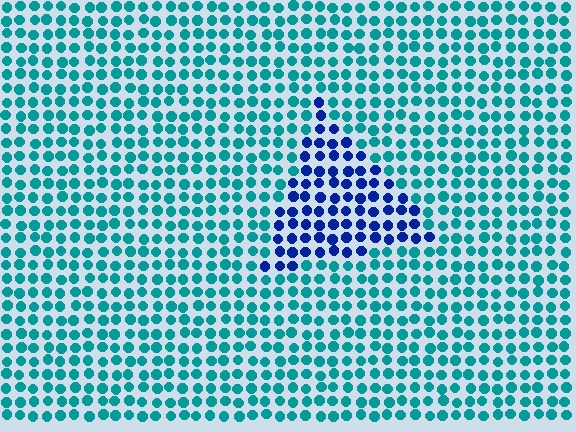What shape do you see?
I see a triangle.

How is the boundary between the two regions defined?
The boundary is defined purely by a slight shift in hue (about 49 degrees). Spacing, size, and orientation are identical on both sides.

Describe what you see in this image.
The image is filled with small teal elements in a uniform arrangement. A triangle-shaped region is visible where the elements are tinted to a slightly different hue, forming a subtle color boundary.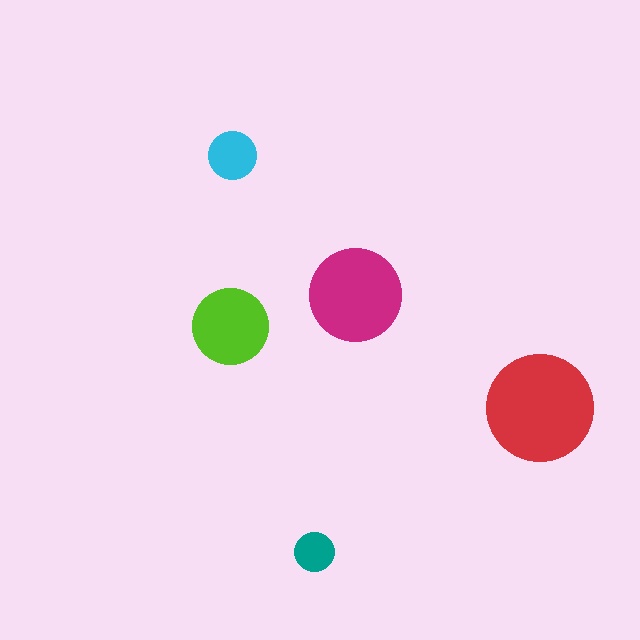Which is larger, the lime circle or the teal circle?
The lime one.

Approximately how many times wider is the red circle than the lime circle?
About 1.5 times wider.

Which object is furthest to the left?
The lime circle is leftmost.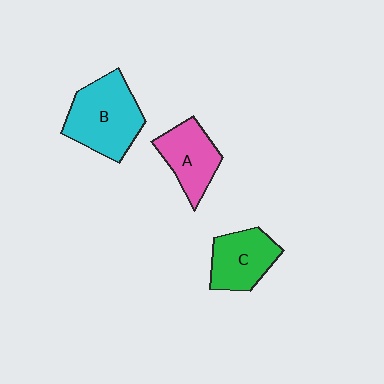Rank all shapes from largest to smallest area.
From largest to smallest: B (cyan), C (green), A (pink).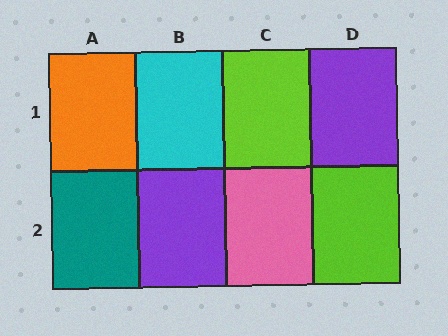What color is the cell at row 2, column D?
Lime.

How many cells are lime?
2 cells are lime.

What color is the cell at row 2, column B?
Purple.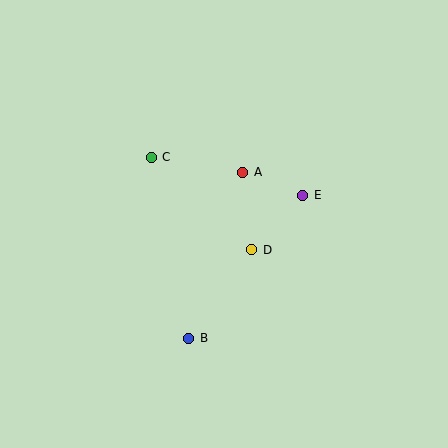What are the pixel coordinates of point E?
Point E is at (303, 195).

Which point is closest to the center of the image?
Point D at (252, 250) is closest to the center.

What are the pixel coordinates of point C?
Point C is at (151, 157).